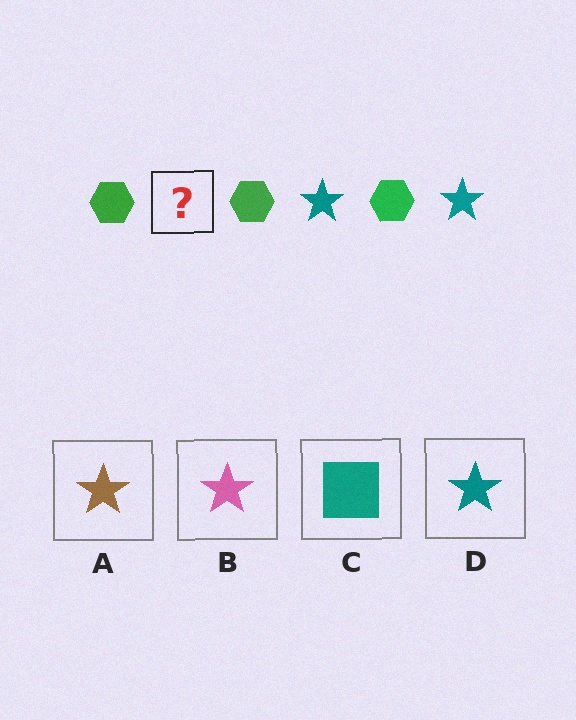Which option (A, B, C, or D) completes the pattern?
D.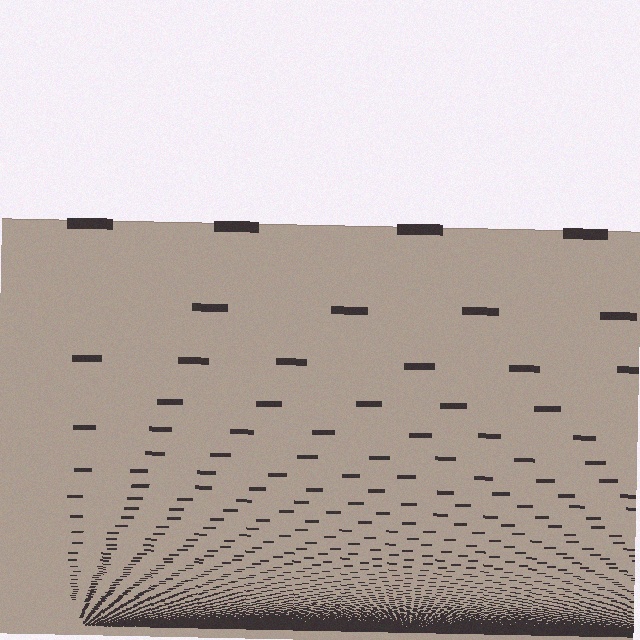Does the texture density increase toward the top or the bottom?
Density increases toward the bottom.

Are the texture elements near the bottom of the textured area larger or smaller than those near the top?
Smaller. The gradient is inverted — elements near the bottom are smaller and denser.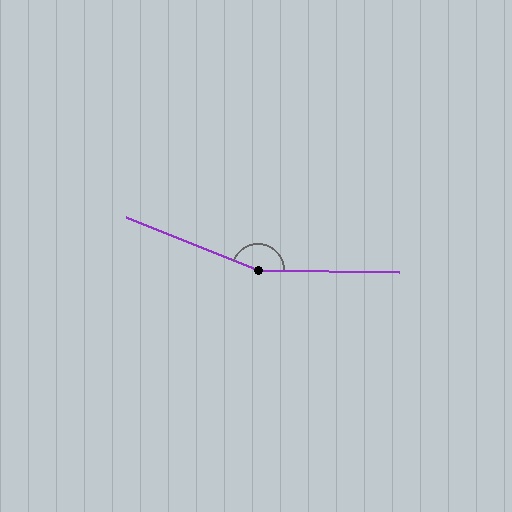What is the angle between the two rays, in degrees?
Approximately 159 degrees.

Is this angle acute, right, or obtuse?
It is obtuse.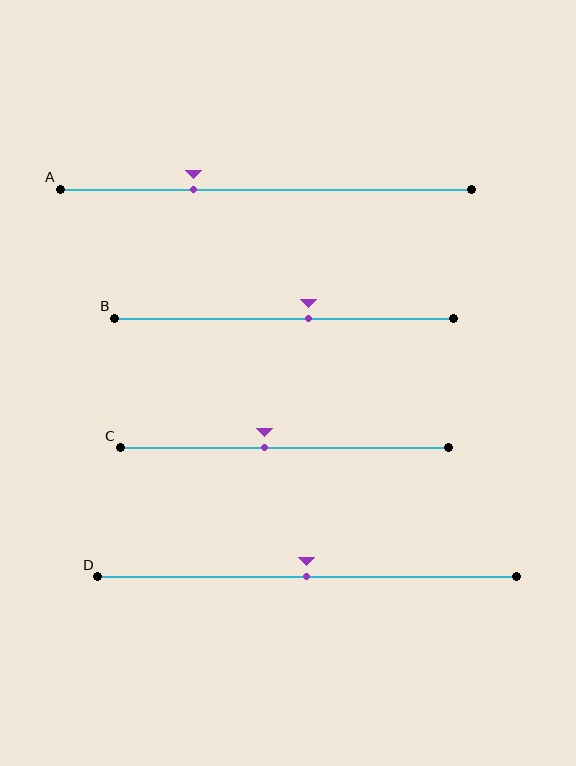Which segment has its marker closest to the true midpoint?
Segment D has its marker closest to the true midpoint.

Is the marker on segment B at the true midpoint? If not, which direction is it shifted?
No, the marker on segment B is shifted to the right by about 7% of the segment length.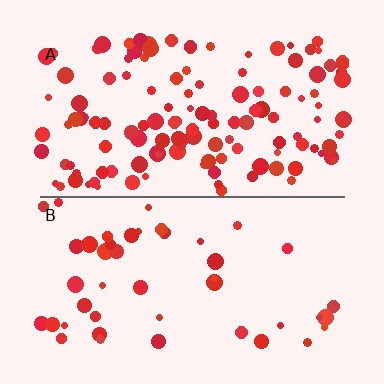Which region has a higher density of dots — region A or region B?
A (the top).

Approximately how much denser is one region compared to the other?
Approximately 2.8× — region A over region B.